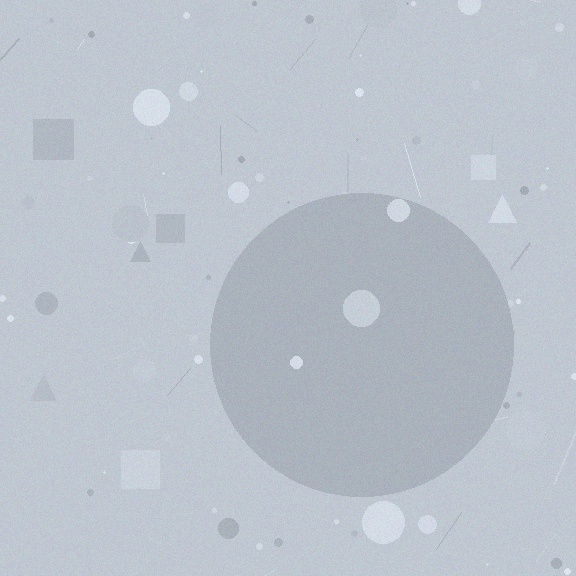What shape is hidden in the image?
A circle is hidden in the image.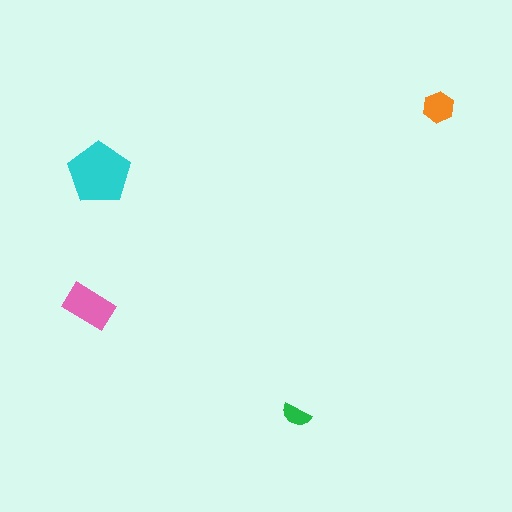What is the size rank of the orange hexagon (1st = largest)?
3rd.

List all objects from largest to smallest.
The cyan pentagon, the pink rectangle, the orange hexagon, the green semicircle.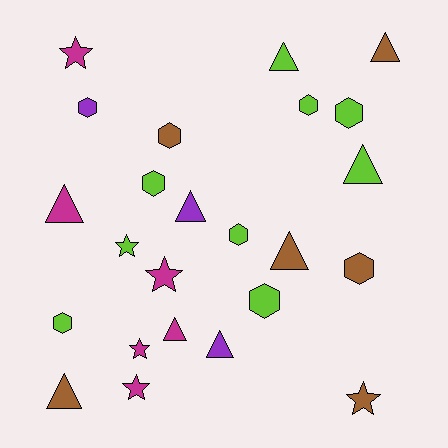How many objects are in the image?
There are 24 objects.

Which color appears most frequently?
Lime, with 9 objects.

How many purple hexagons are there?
There is 1 purple hexagon.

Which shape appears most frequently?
Hexagon, with 9 objects.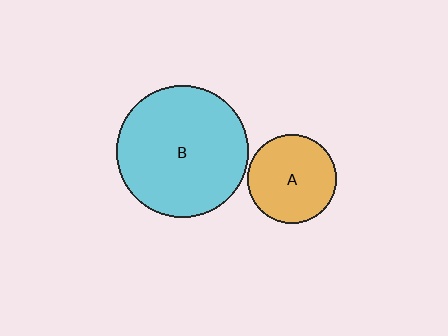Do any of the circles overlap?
No, none of the circles overlap.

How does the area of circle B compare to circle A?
Approximately 2.2 times.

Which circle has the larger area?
Circle B (cyan).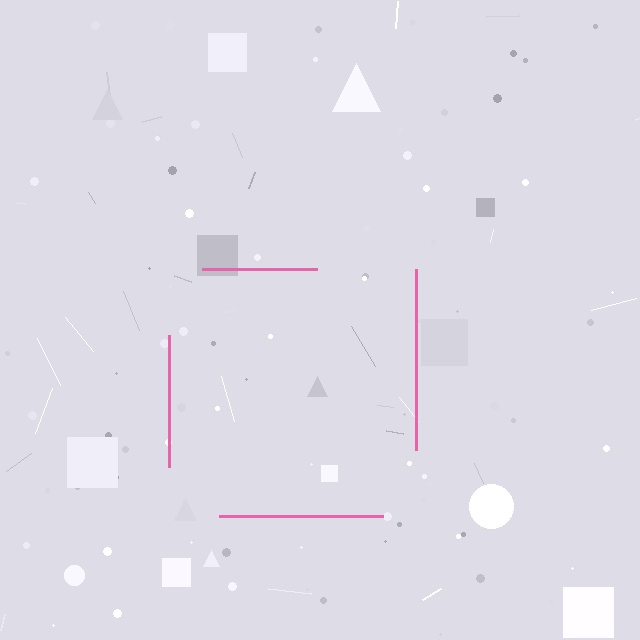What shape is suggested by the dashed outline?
The dashed outline suggests a square.